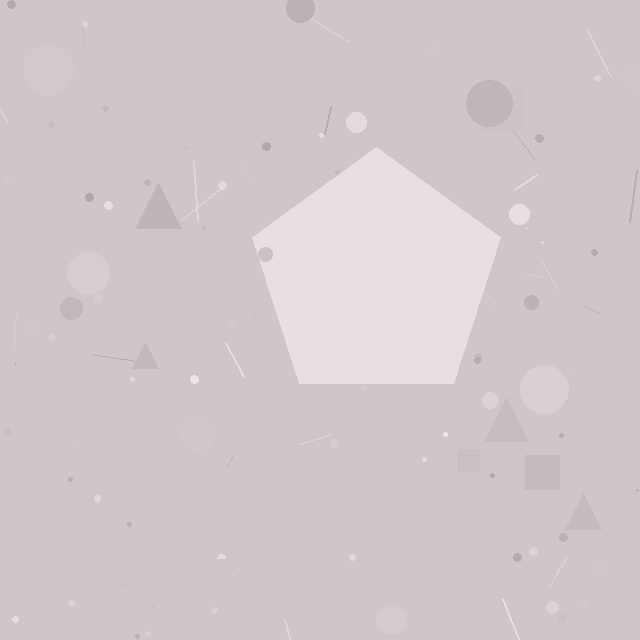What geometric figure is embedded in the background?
A pentagon is embedded in the background.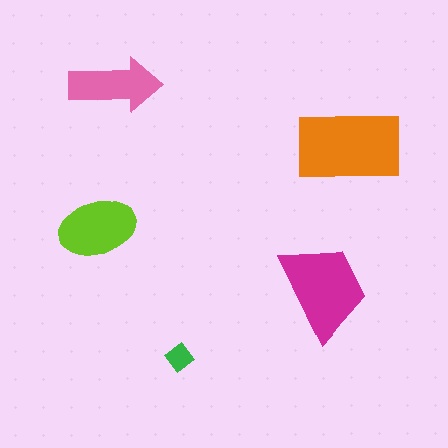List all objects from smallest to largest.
The green diamond, the pink arrow, the lime ellipse, the magenta trapezoid, the orange rectangle.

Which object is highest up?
The pink arrow is topmost.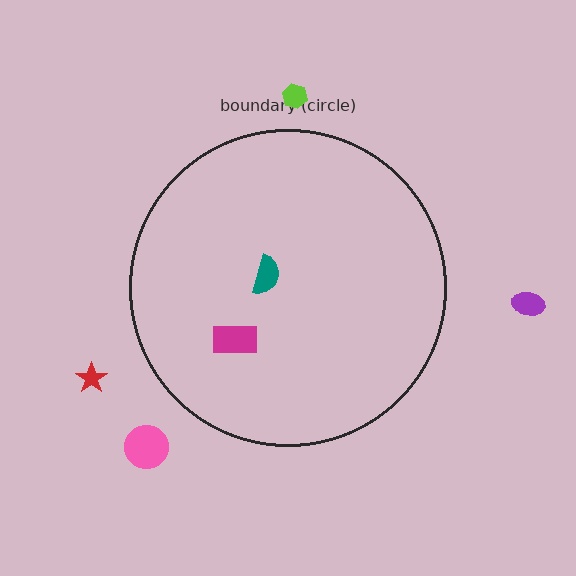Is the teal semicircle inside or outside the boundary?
Inside.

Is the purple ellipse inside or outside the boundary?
Outside.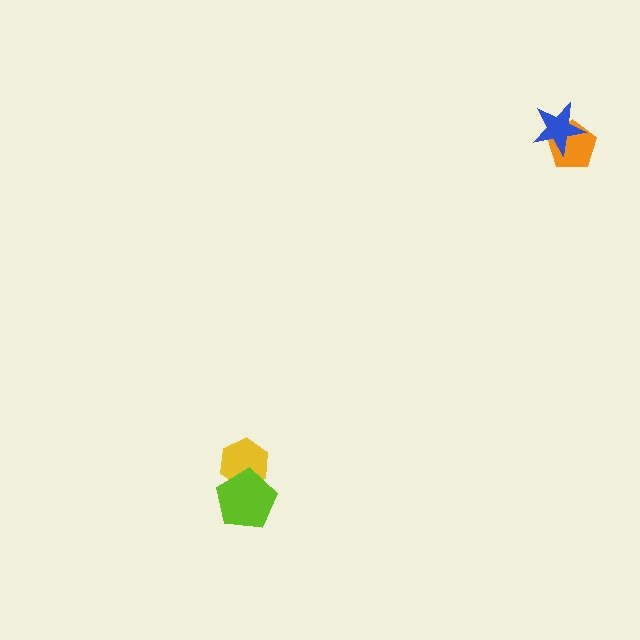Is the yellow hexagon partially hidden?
Yes, it is partially covered by another shape.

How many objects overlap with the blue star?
1 object overlaps with the blue star.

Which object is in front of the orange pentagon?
The blue star is in front of the orange pentagon.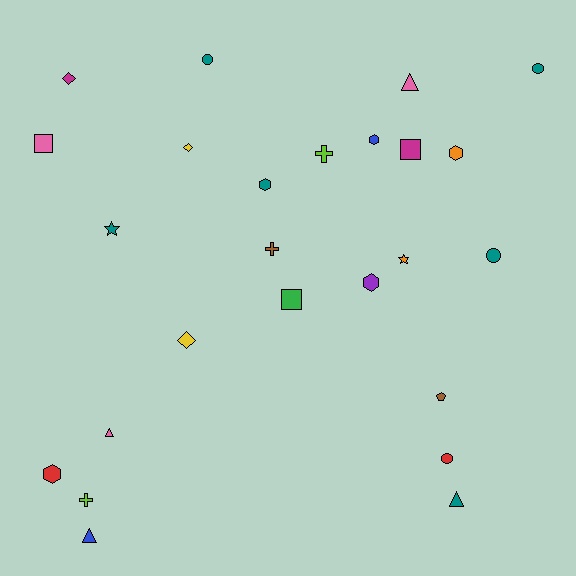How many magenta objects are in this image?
There are 2 magenta objects.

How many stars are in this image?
There are 2 stars.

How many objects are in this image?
There are 25 objects.